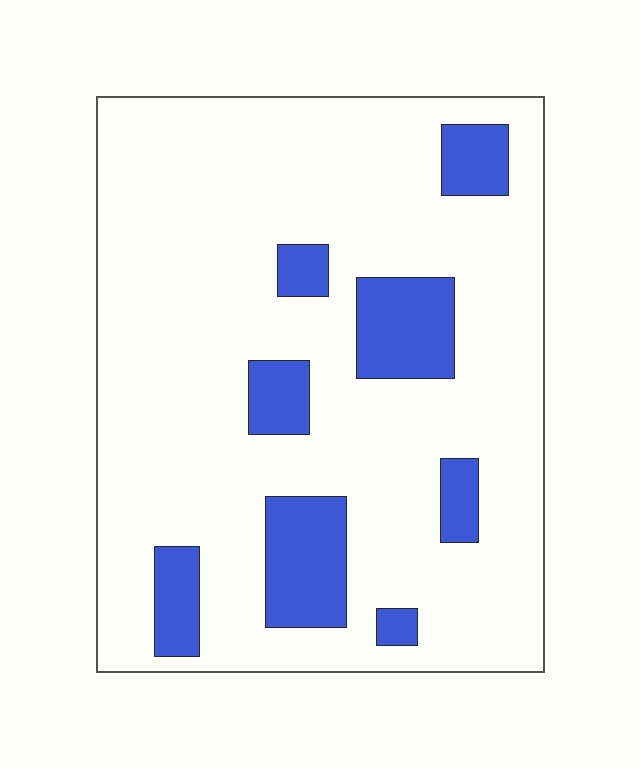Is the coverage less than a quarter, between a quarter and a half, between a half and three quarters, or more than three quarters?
Less than a quarter.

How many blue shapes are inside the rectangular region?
8.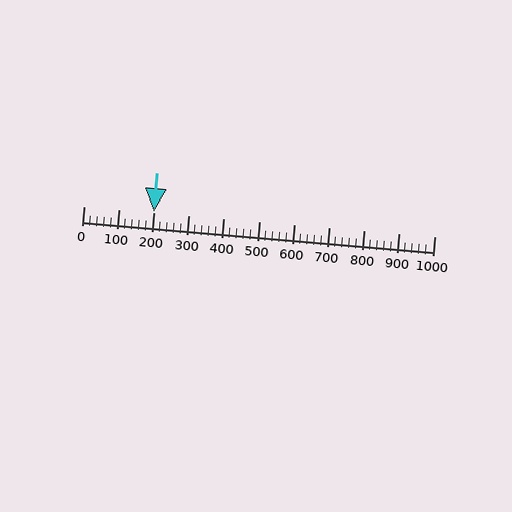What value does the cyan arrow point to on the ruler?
The cyan arrow points to approximately 200.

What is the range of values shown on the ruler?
The ruler shows values from 0 to 1000.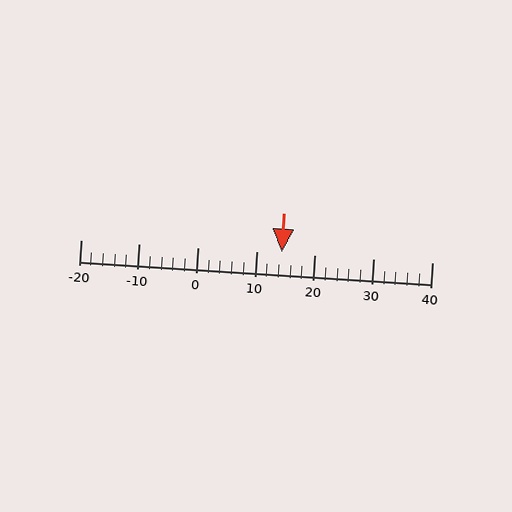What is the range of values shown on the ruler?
The ruler shows values from -20 to 40.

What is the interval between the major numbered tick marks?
The major tick marks are spaced 10 units apart.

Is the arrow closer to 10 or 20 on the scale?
The arrow is closer to 10.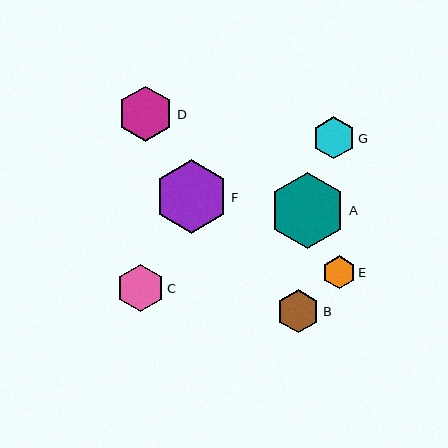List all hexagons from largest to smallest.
From largest to smallest: A, F, D, C, B, G, E.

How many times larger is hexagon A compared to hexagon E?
Hexagon A is approximately 2.3 times the size of hexagon E.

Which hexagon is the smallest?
Hexagon E is the smallest with a size of approximately 33 pixels.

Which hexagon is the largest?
Hexagon A is the largest with a size of approximately 76 pixels.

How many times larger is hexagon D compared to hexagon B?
Hexagon D is approximately 1.3 times the size of hexagon B.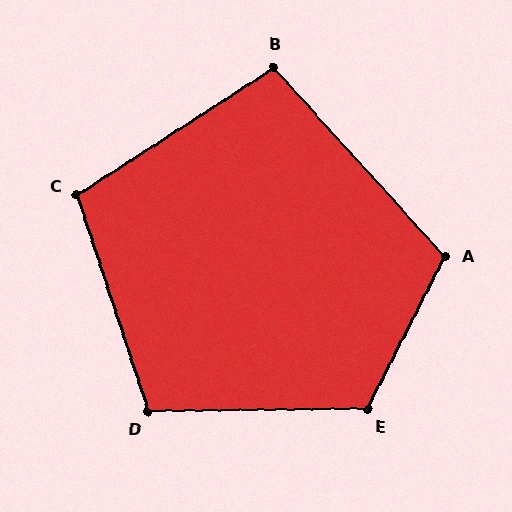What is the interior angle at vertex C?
Approximately 105 degrees (obtuse).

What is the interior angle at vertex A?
Approximately 111 degrees (obtuse).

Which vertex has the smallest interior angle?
B, at approximately 99 degrees.